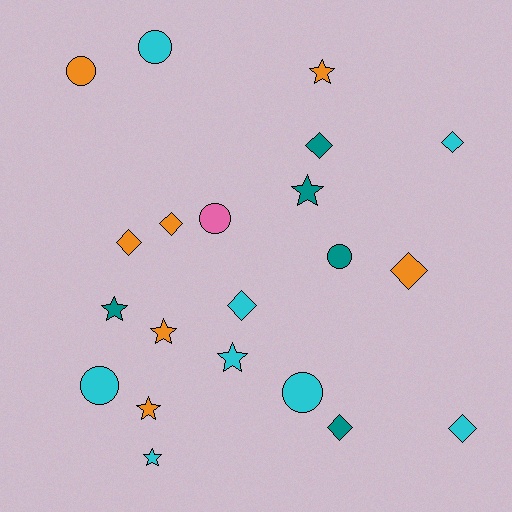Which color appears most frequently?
Cyan, with 8 objects.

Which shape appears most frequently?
Diamond, with 8 objects.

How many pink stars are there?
There are no pink stars.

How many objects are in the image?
There are 21 objects.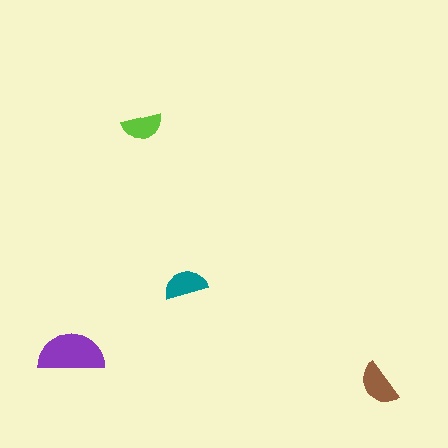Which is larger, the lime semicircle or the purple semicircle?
The purple one.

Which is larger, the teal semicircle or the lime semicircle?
The teal one.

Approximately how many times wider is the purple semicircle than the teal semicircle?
About 1.5 times wider.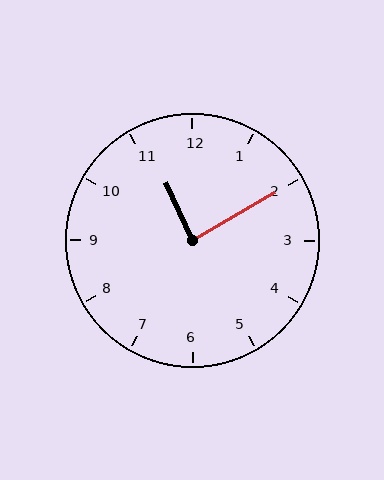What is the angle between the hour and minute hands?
Approximately 85 degrees.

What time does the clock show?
11:10.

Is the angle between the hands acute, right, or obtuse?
It is right.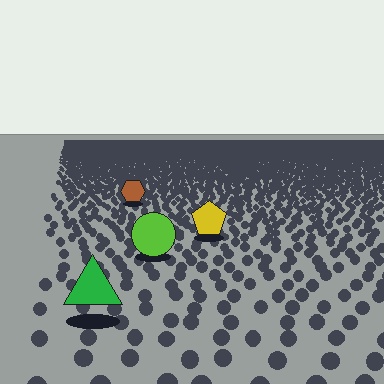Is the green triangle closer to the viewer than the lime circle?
Yes. The green triangle is closer — you can tell from the texture gradient: the ground texture is coarser near it.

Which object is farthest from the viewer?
The brown hexagon is farthest from the viewer. It appears smaller and the ground texture around it is denser.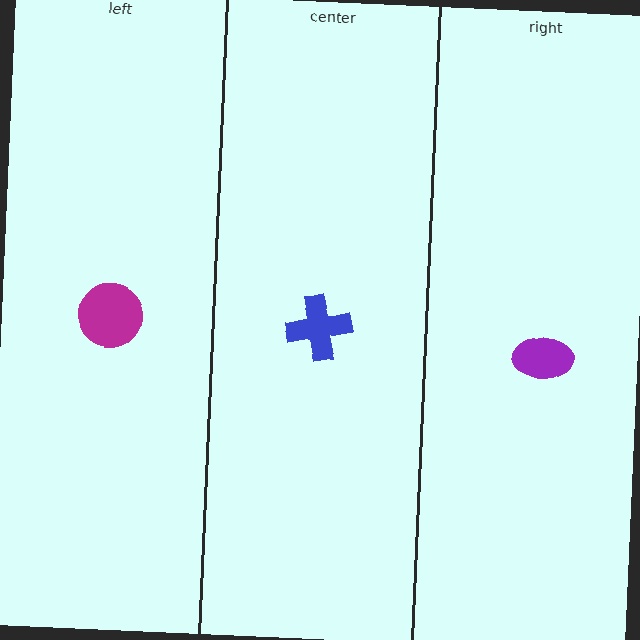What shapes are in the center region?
The blue cross.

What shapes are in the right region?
The purple ellipse.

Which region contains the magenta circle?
The left region.